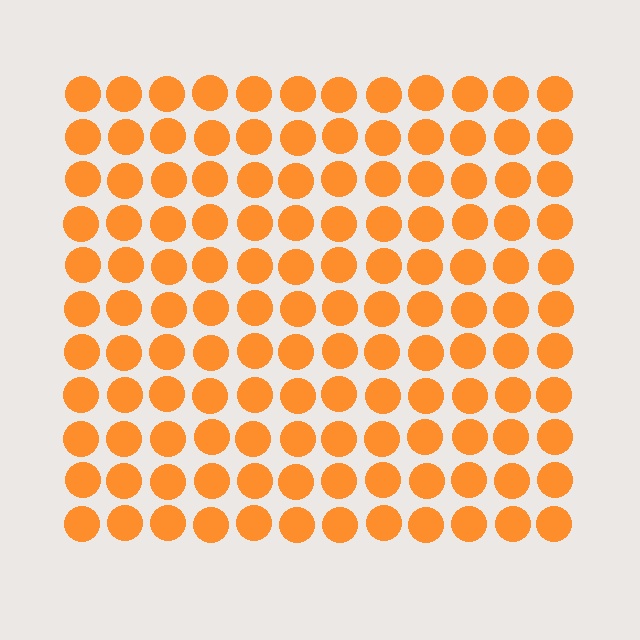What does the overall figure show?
The overall figure shows a square.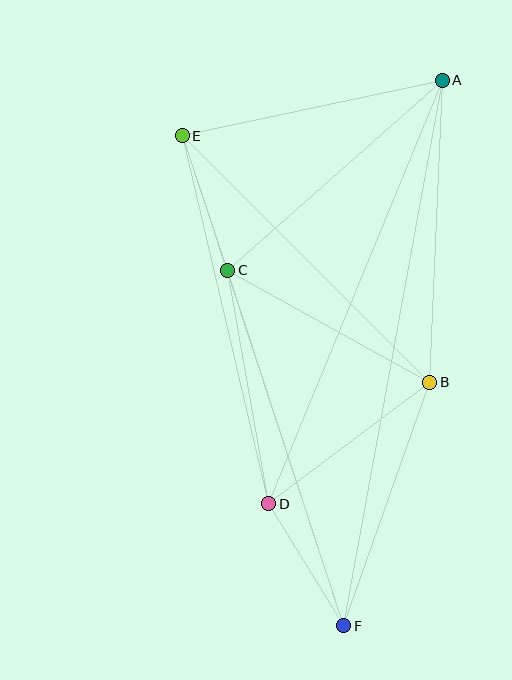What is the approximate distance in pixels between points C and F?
The distance between C and F is approximately 374 pixels.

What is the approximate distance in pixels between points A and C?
The distance between A and C is approximately 286 pixels.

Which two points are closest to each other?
Points C and E are closest to each other.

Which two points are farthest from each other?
Points A and F are farthest from each other.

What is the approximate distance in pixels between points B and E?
The distance between B and E is approximately 349 pixels.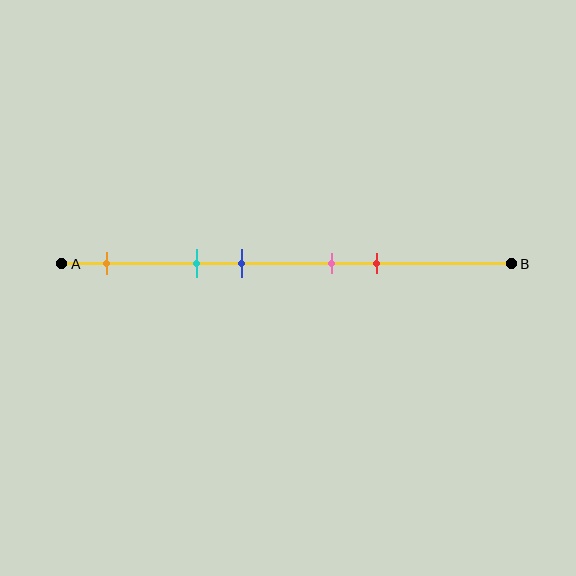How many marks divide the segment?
There are 5 marks dividing the segment.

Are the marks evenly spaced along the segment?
No, the marks are not evenly spaced.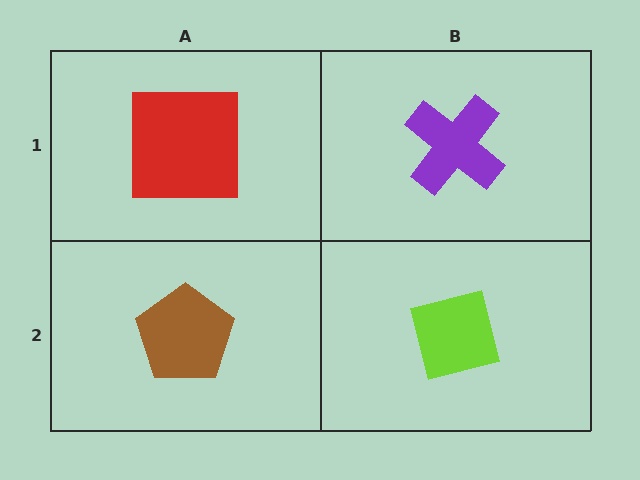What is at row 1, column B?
A purple cross.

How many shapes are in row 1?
2 shapes.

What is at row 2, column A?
A brown pentagon.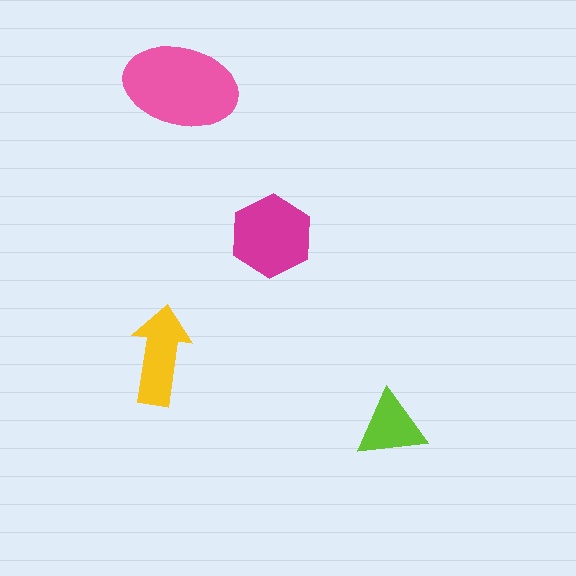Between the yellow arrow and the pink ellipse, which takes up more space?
The pink ellipse.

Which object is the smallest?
The lime triangle.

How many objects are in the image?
There are 4 objects in the image.